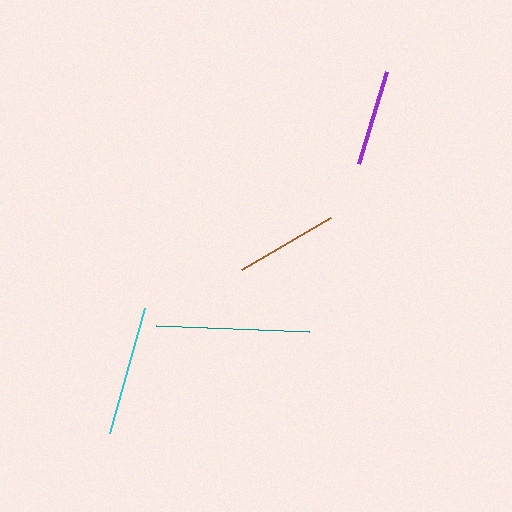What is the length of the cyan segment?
The cyan segment is approximately 130 pixels long.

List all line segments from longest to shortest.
From longest to shortest: teal, cyan, brown, purple.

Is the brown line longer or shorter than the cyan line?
The cyan line is longer than the brown line.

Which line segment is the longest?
The teal line is the longest at approximately 153 pixels.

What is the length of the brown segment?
The brown segment is approximately 103 pixels long.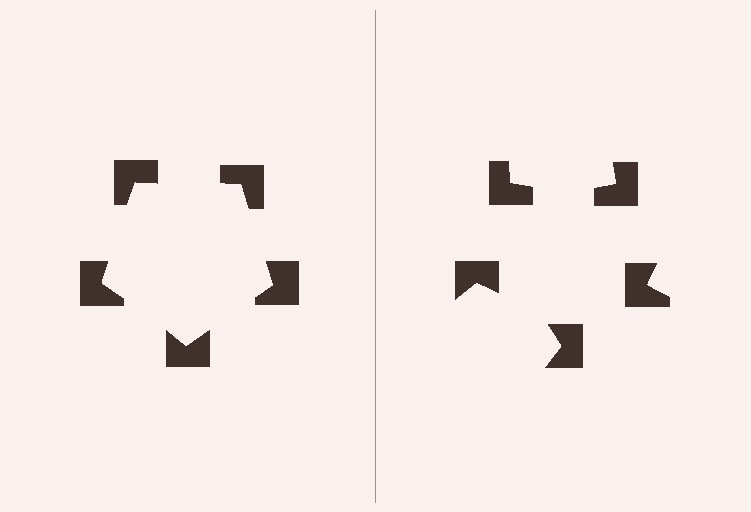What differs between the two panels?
The notched squares are positioned identically on both sides; only the wedge orientations differ. On the left they align to a pentagon; on the right they are misaligned.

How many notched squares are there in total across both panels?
10 — 5 on each side.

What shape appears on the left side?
An illusory pentagon.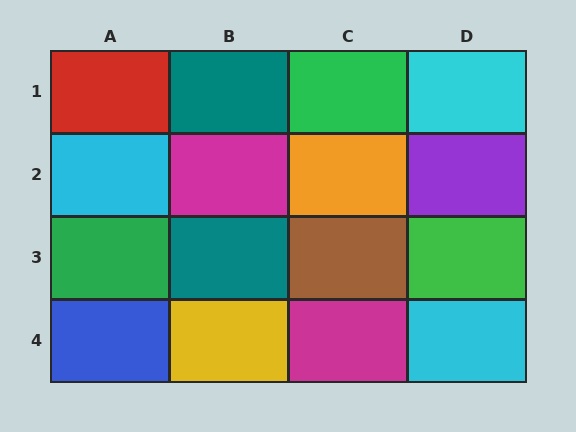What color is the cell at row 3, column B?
Teal.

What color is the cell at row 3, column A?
Green.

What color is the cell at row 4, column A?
Blue.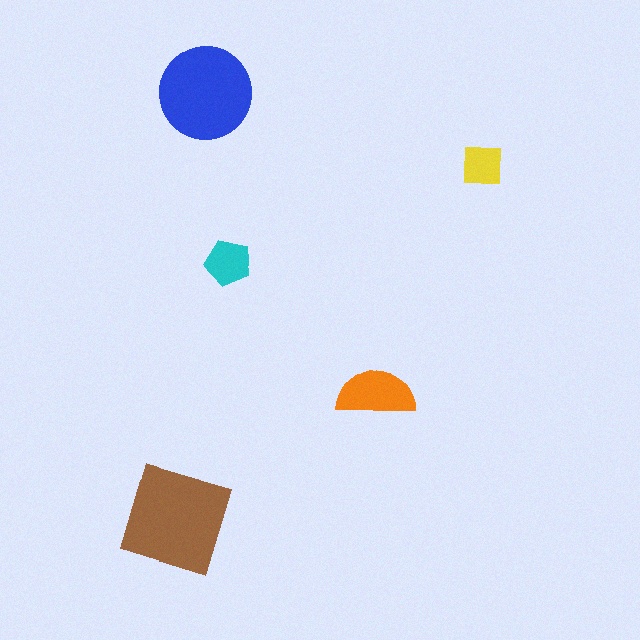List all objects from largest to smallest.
The brown diamond, the blue circle, the orange semicircle, the cyan pentagon, the yellow square.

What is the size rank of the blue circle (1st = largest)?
2nd.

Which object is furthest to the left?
The brown diamond is leftmost.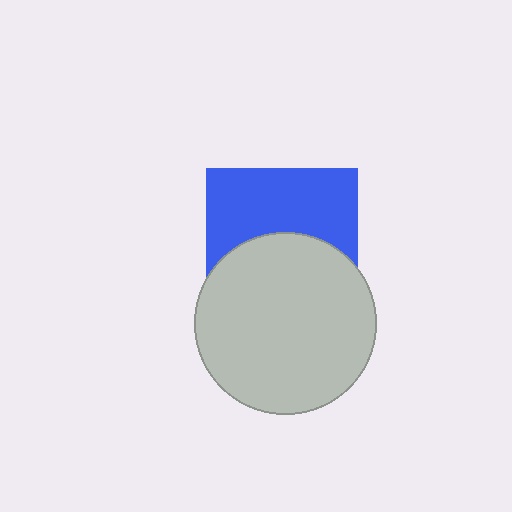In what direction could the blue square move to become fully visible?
The blue square could move up. That would shift it out from behind the light gray circle entirely.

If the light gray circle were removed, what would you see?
You would see the complete blue square.